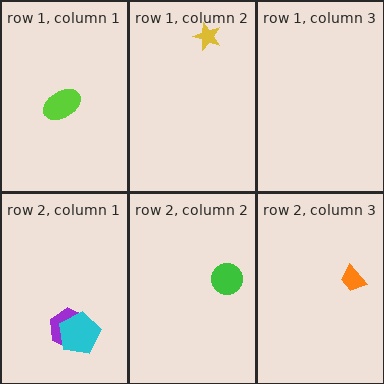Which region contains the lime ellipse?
The row 1, column 1 region.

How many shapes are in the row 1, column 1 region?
1.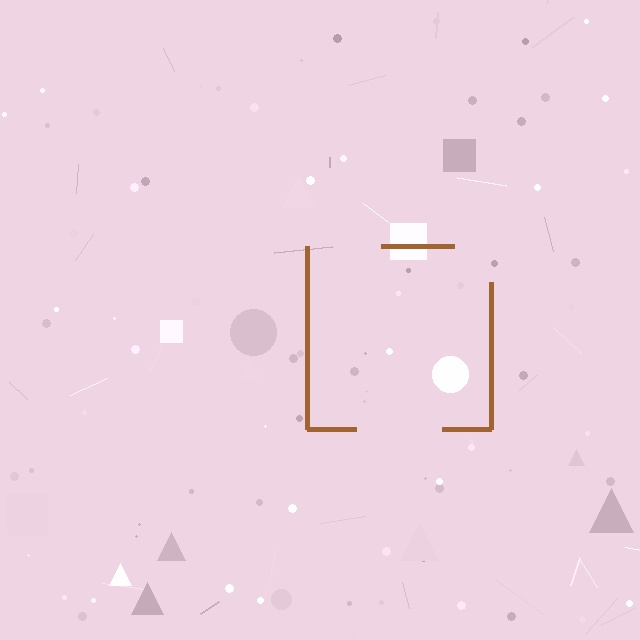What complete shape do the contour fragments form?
The contour fragments form a square.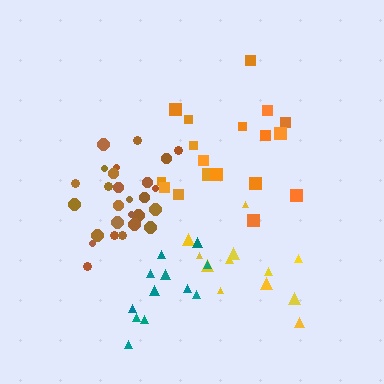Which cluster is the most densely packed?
Brown.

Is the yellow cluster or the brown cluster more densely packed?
Brown.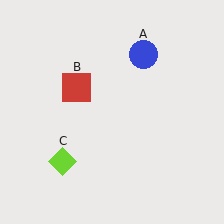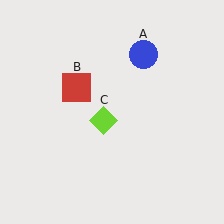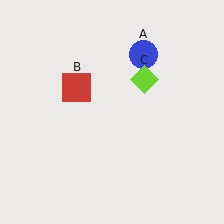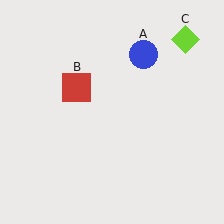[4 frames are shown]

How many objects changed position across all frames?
1 object changed position: lime diamond (object C).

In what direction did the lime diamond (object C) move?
The lime diamond (object C) moved up and to the right.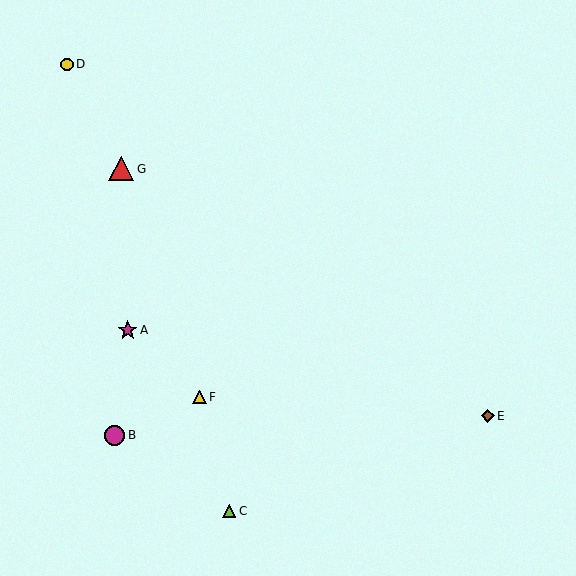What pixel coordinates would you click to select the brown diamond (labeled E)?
Click at (488, 416) to select the brown diamond E.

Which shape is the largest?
The red triangle (labeled G) is the largest.